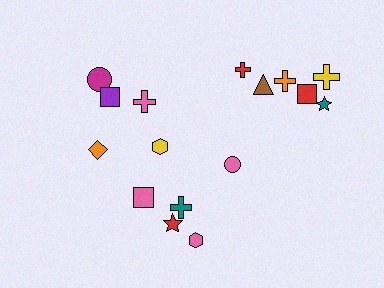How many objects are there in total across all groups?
There are 16 objects.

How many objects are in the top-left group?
There are 4 objects.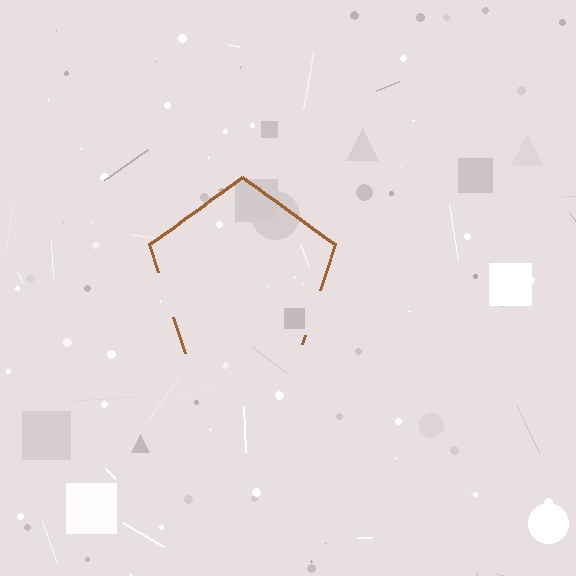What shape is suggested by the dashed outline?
The dashed outline suggests a pentagon.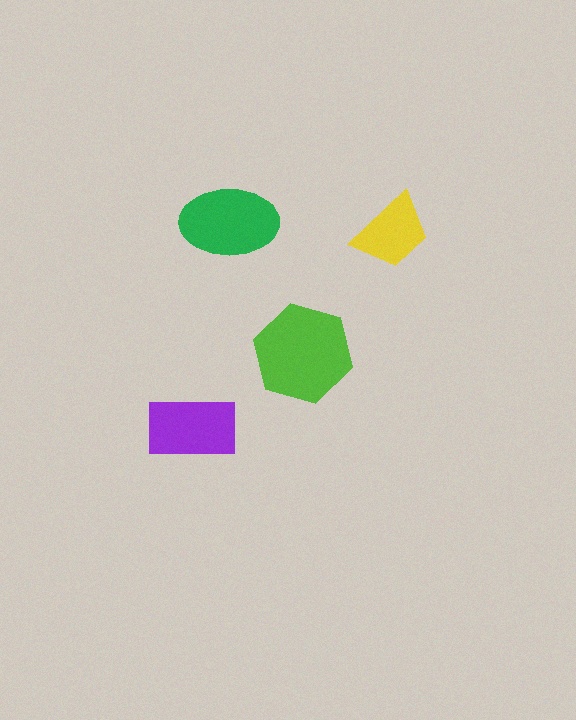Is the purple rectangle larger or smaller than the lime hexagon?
Smaller.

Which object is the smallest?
The yellow trapezoid.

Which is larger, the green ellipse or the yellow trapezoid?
The green ellipse.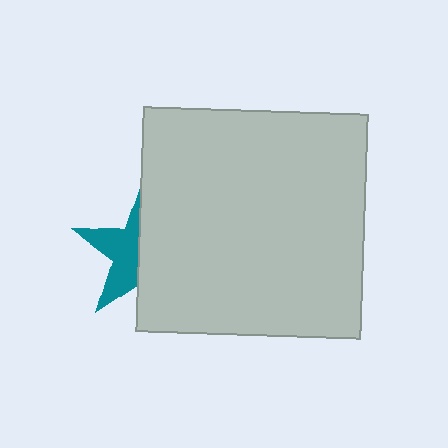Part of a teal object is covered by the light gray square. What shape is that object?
It is a star.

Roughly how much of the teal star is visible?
A small part of it is visible (roughly 45%).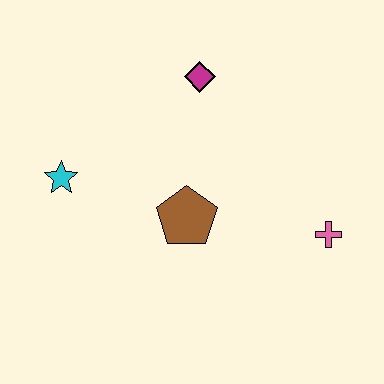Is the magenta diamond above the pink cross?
Yes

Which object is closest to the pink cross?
The brown pentagon is closest to the pink cross.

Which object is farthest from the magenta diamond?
The pink cross is farthest from the magenta diamond.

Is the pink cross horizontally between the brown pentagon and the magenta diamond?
No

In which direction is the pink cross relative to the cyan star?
The pink cross is to the right of the cyan star.